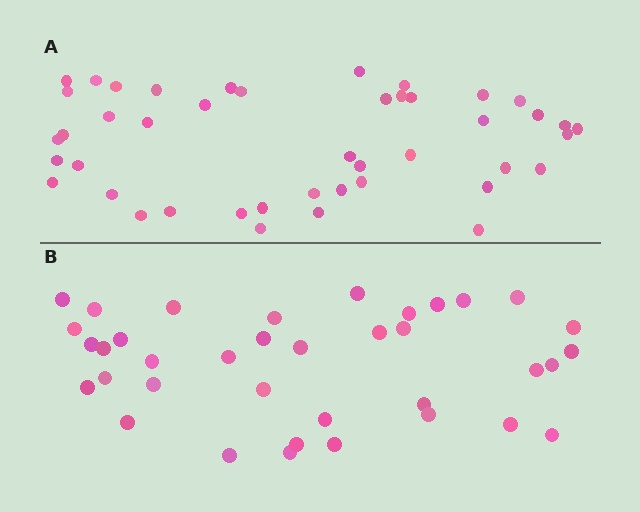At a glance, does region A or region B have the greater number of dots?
Region A (the top region) has more dots.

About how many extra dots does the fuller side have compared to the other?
Region A has roughly 8 or so more dots than region B.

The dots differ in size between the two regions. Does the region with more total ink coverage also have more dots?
No. Region B has more total ink coverage because its dots are larger, but region A actually contains more individual dots. Total area can be misleading — the number of items is what matters here.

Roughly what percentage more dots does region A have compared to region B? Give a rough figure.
About 20% more.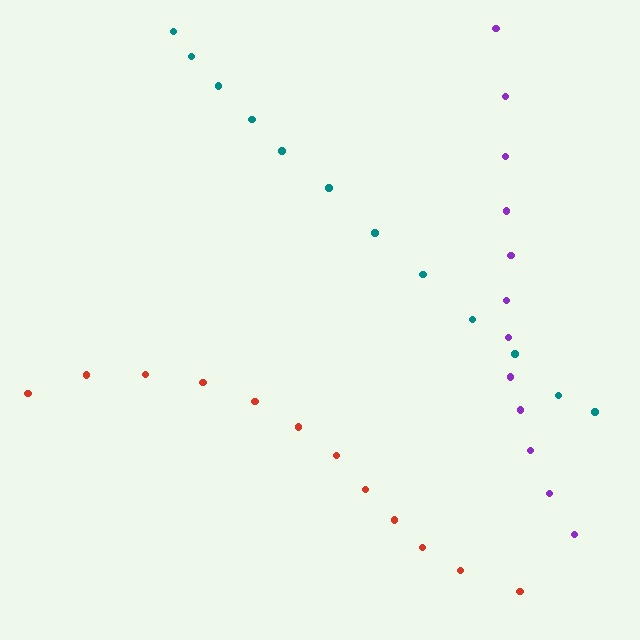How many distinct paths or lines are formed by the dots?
There are 3 distinct paths.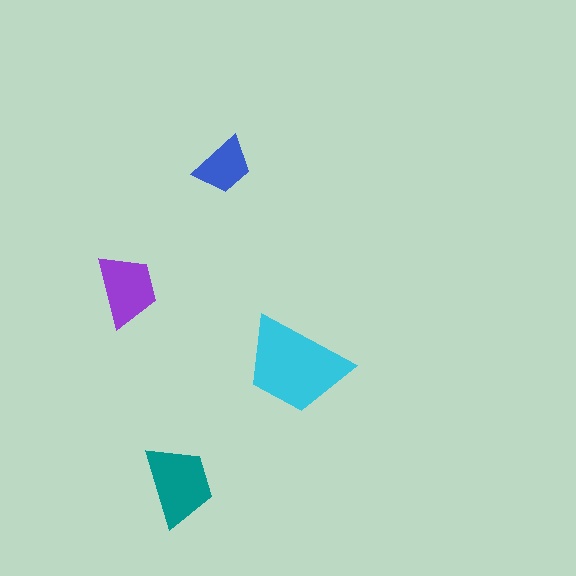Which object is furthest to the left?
The purple trapezoid is leftmost.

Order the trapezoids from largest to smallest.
the cyan one, the teal one, the purple one, the blue one.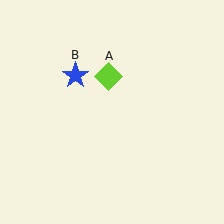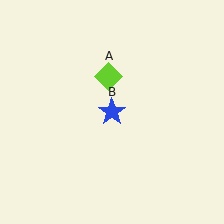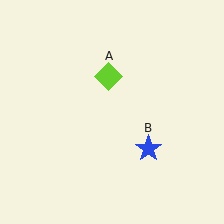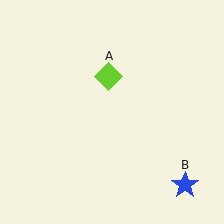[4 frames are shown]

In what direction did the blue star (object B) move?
The blue star (object B) moved down and to the right.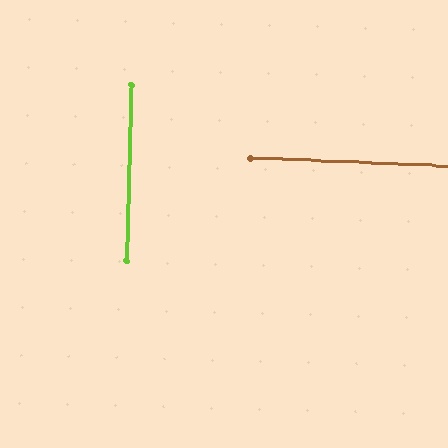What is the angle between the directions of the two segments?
Approximately 89 degrees.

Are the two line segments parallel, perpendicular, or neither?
Perpendicular — they meet at approximately 89°.